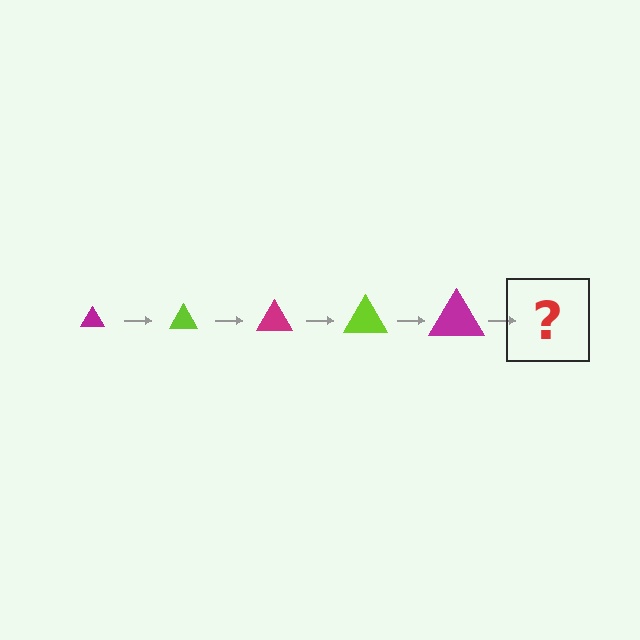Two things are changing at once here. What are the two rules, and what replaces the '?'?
The two rules are that the triangle grows larger each step and the color cycles through magenta and lime. The '?' should be a lime triangle, larger than the previous one.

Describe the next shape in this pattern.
It should be a lime triangle, larger than the previous one.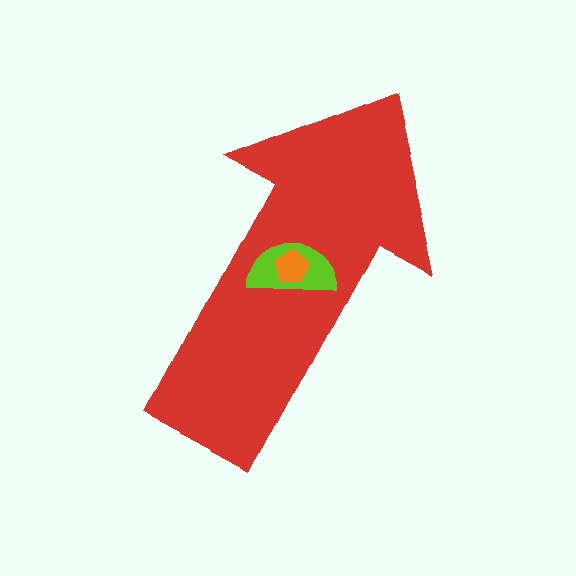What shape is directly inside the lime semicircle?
The orange pentagon.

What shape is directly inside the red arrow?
The lime semicircle.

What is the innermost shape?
The orange pentagon.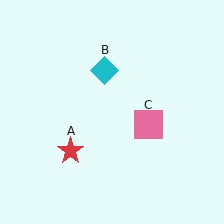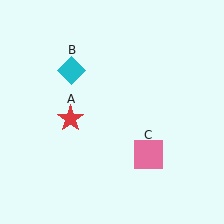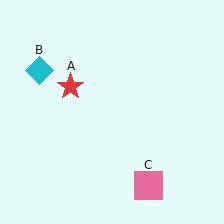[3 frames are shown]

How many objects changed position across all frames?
3 objects changed position: red star (object A), cyan diamond (object B), pink square (object C).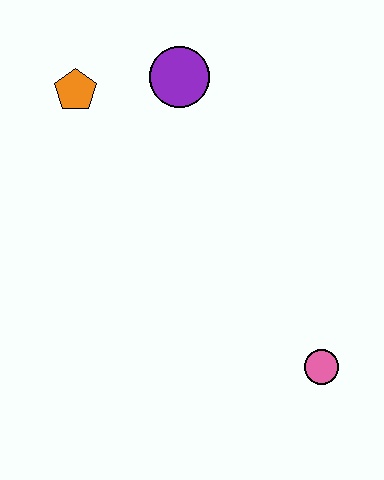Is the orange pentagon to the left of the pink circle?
Yes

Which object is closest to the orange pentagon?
The purple circle is closest to the orange pentagon.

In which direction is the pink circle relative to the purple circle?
The pink circle is below the purple circle.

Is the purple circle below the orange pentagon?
No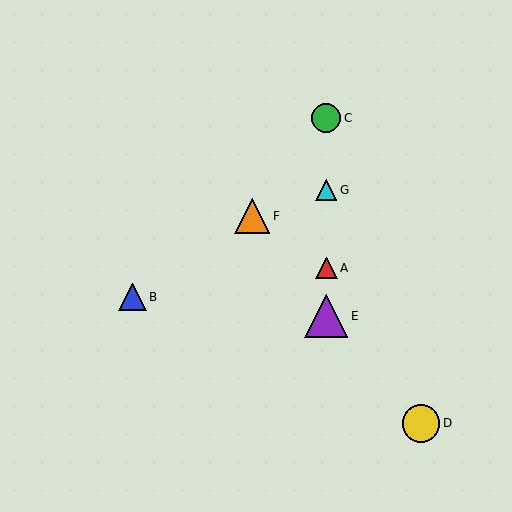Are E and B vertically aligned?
No, E is at x≈326 and B is at x≈132.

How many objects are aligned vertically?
4 objects (A, C, E, G) are aligned vertically.